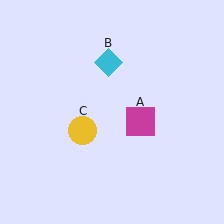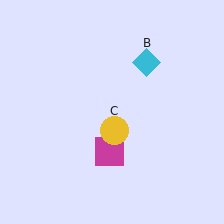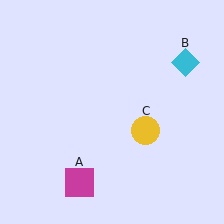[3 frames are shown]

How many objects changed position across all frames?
3 objects changed position: magenta square (object A), cyan diamond (object B), yellow circle (object C).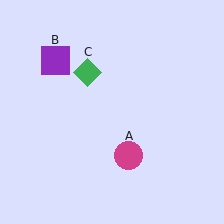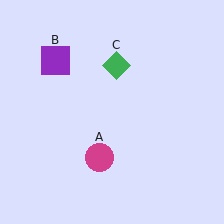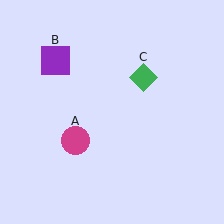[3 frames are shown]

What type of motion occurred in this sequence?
The magenta circle (object A), green diamond (object C) rotated clockwise around the center of the scene.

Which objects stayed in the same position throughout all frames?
Purple square (object B) remained stationary.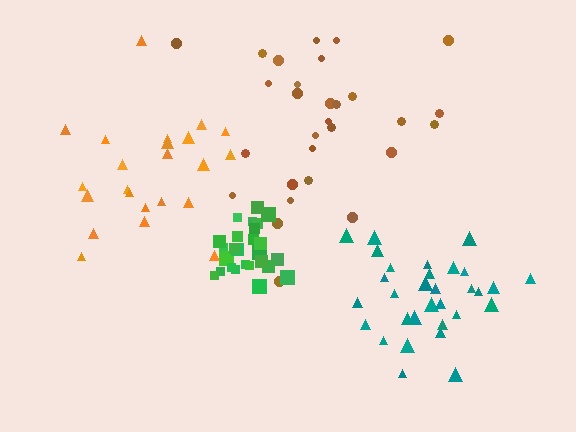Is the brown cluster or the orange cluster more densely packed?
Orange.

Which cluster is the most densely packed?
Green.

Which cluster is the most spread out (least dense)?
Brown.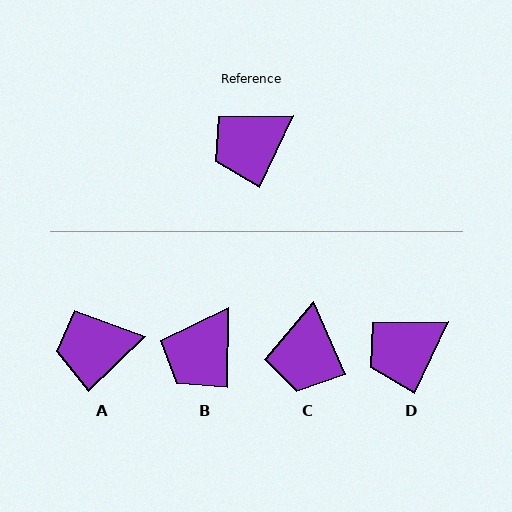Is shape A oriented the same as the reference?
No, it is off by about 21 degrees.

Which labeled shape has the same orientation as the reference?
D.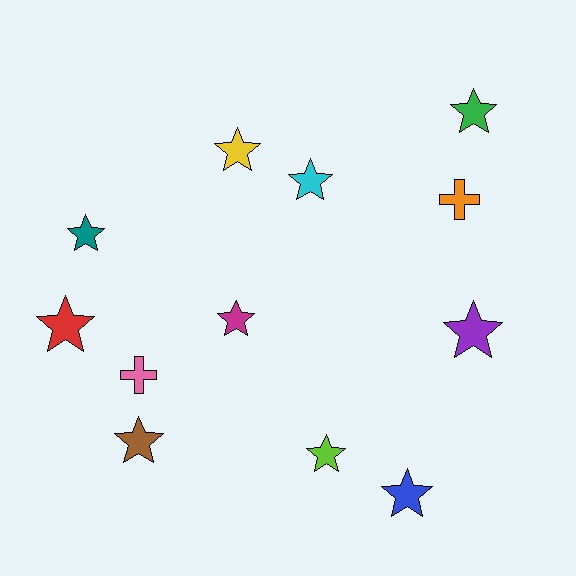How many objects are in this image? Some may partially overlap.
There are 12 objects.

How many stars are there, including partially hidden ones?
There are 10 stars.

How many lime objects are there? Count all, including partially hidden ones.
There is 1 lime object.